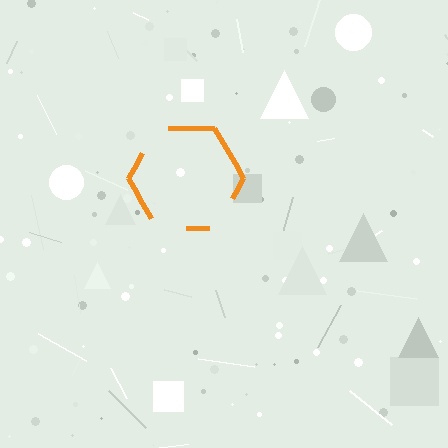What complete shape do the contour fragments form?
The contour fragments form a hexagon.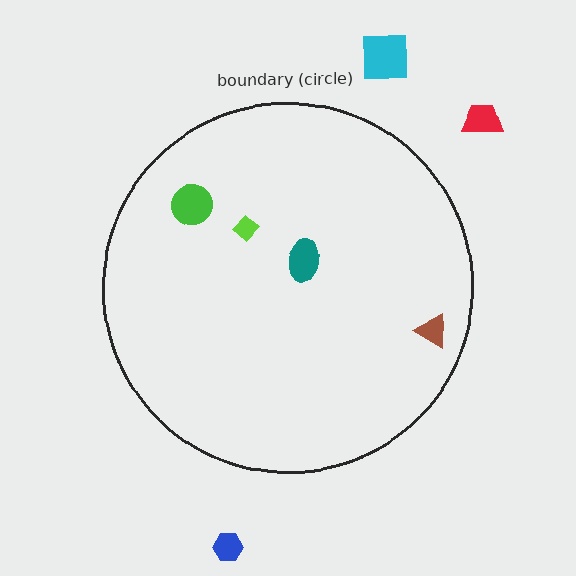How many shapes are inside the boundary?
4 inside, 3 outside.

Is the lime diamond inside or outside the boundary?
Inside.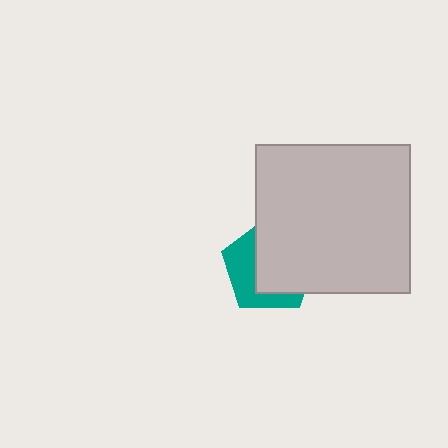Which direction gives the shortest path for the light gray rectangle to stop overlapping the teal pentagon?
Moving right gives the shortest separation.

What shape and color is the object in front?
The object in front is a light gray rectangle.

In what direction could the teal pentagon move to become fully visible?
The teal pentagon could move left. That would shift it out from behind the light gray rectangle entirely.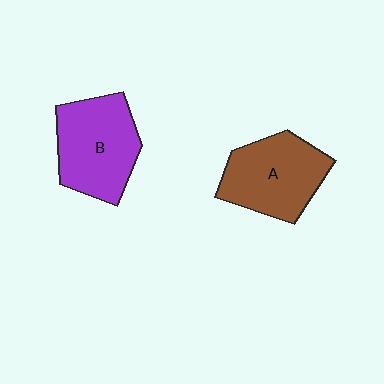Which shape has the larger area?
Shape B (purple).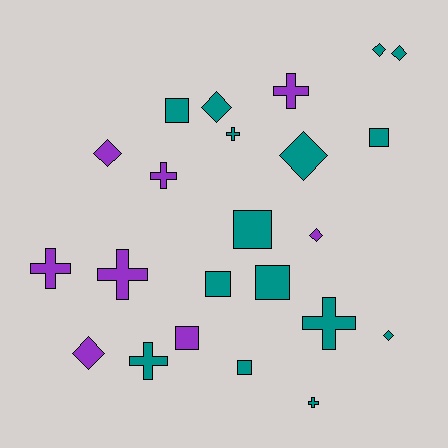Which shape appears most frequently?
Cross, with 8 objects.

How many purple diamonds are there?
There are 3 purple diamonds.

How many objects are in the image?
There are 23 objects.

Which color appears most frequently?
Teal, with 15 objects.